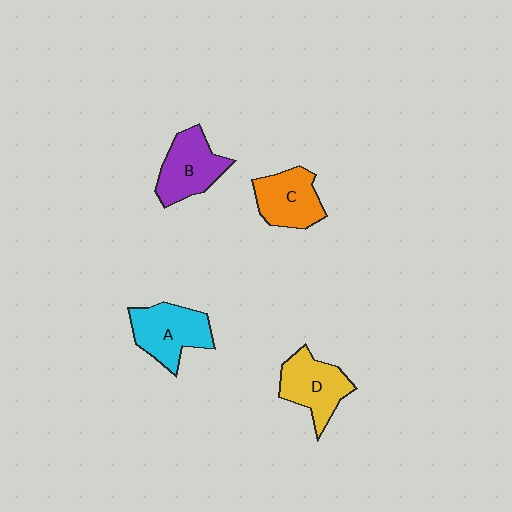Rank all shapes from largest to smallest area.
From largest to smallest: A (cyan), B (purple), D (yellow), C (orange).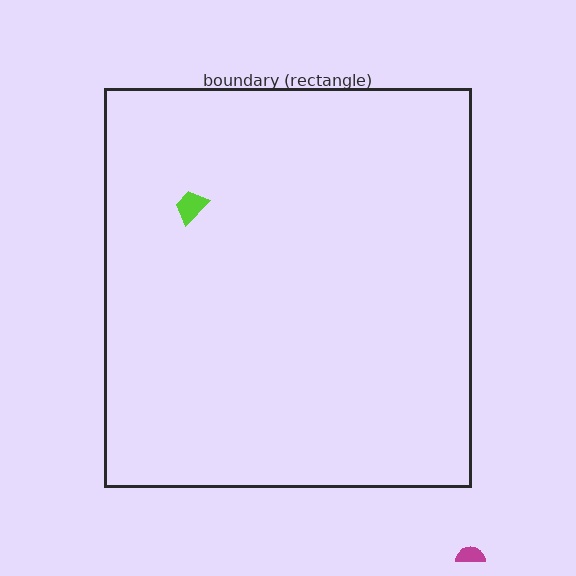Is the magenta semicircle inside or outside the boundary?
Outside.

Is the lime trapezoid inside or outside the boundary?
Inside.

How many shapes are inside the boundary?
1 inside, 1 outside.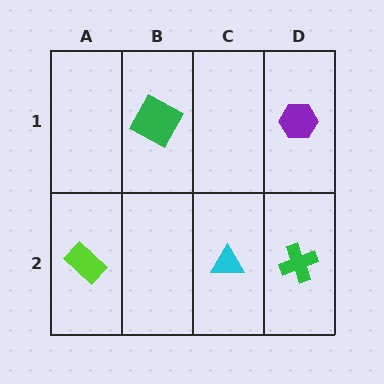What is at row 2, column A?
A lime rectangle.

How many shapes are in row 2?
3 shapes.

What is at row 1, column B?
A green square.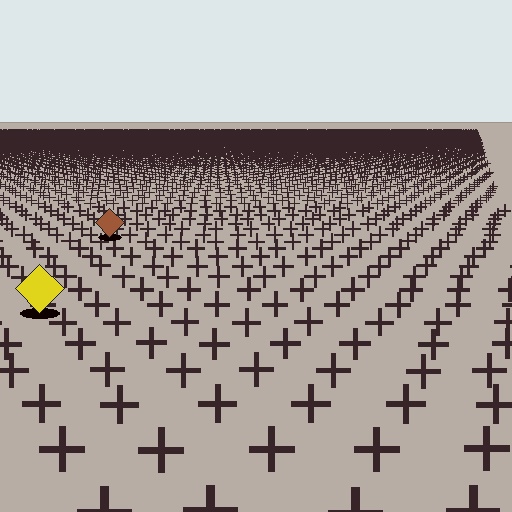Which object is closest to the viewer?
The yellow diamond is closest. The texture marks near it are larger and more spread out.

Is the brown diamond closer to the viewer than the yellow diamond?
No. The yellow diamond is closer — you can tell from the texture gradient: the ground texture is coarser near it.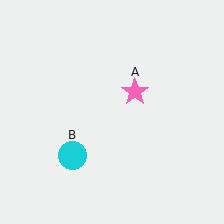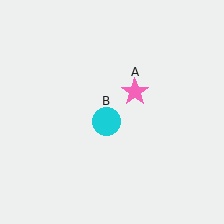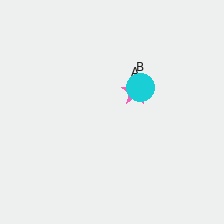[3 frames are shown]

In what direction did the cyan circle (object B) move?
The cyan circle (object B) moved up and to the right.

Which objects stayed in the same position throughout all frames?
Pink star (object A) remained stationary.